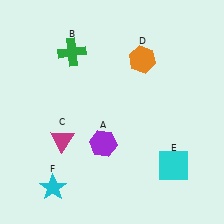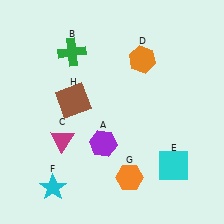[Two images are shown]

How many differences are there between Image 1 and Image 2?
There are 2 differences between the two images.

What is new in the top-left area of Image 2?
A brown square (H) was added in the top-left area of Image 2.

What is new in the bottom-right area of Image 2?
An orange hexagon (G) was added in the bottom-right area of Image 2.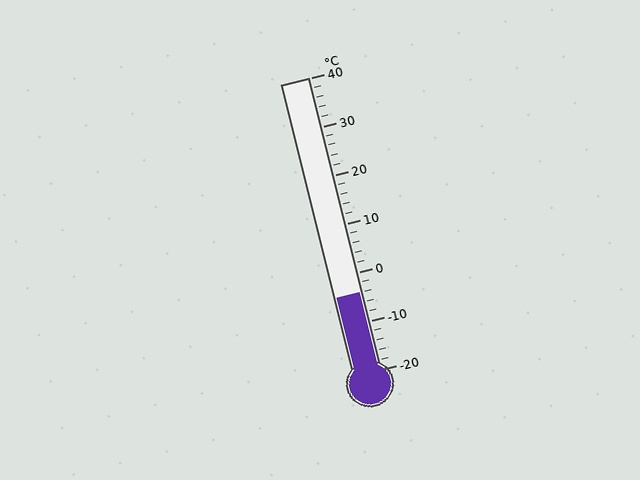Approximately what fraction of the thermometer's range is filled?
The thermometer is filled to approximately 25% of its range.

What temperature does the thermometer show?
The thermometer shows approximately -4°C.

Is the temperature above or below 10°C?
The temperature is below 10°C.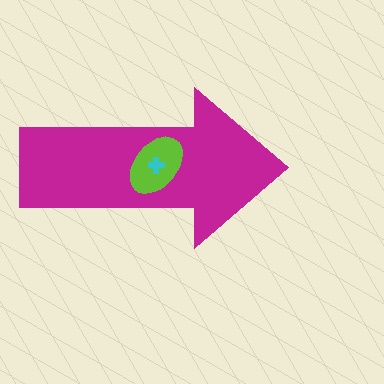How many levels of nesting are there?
3.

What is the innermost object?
The cyan cross.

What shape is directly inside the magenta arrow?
The lime ellipse.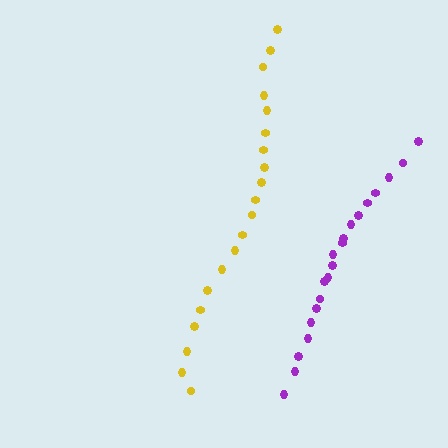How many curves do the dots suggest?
There are 2 distinct paths.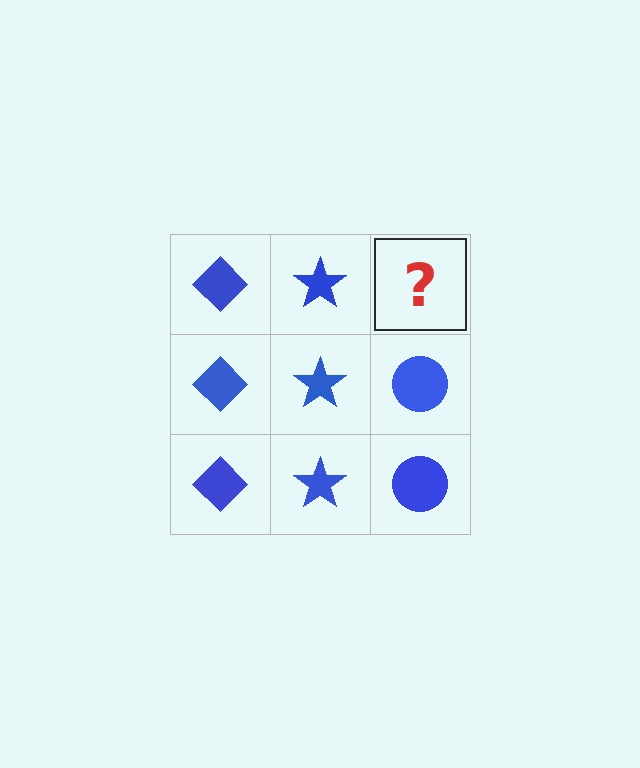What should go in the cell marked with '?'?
The missing cell should contain a blue circle.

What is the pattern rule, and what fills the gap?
The rule is that each column has a consistent shape. The gap should be filled with a blue circle.